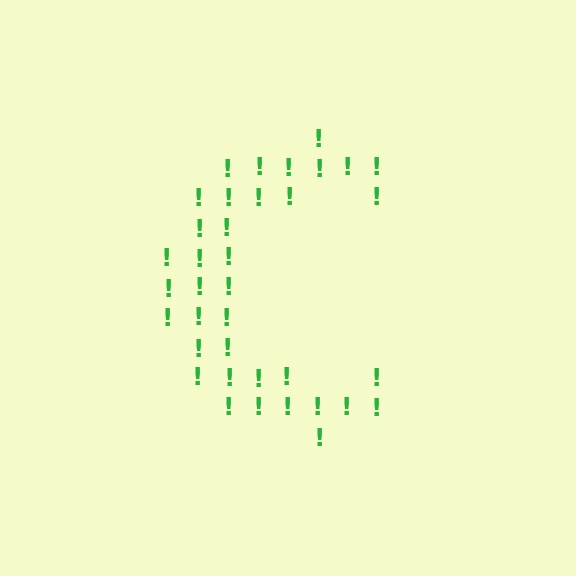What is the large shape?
The large shape is the letter C.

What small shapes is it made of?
It is made of small exclamation marks.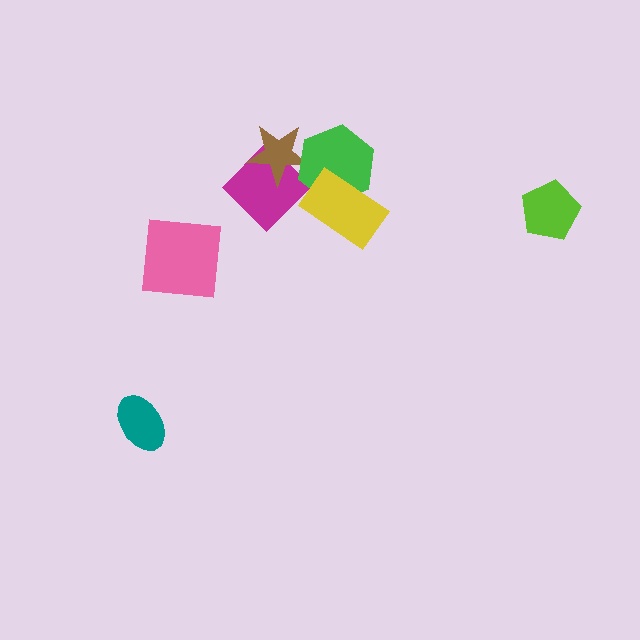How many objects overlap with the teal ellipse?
0 objects overlap with the teal ellipse.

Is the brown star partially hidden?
Yes, it is partially covered by another shape.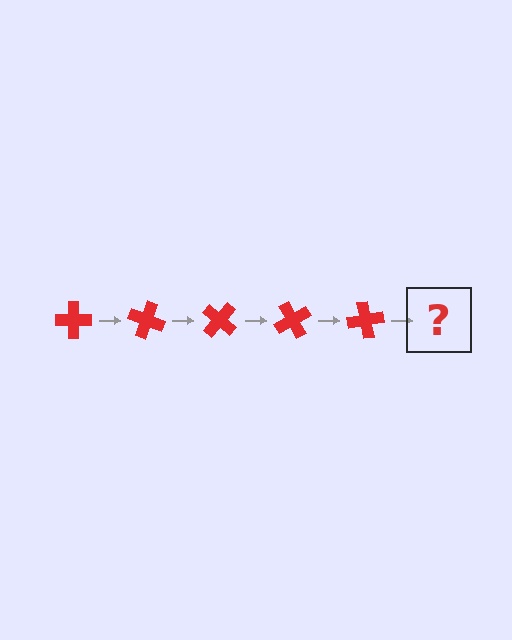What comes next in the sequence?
The next element should be a red cross rotated 100 degrees.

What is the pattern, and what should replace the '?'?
The pattern is that the cross rotates 20 degrees each step. The '?' should be a red cross rotated 100 degrees.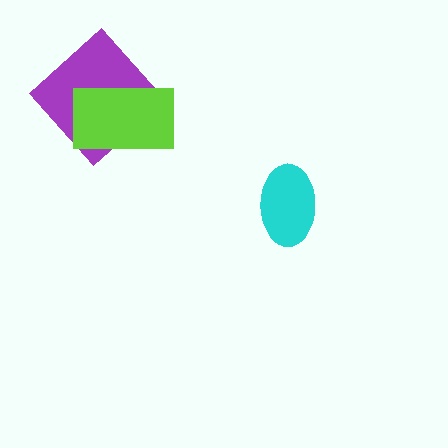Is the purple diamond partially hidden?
Yes, it is partially covered by another shape.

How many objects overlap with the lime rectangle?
1 object overlaps with the lime rectangle.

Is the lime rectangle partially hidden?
No, no other shape covers it.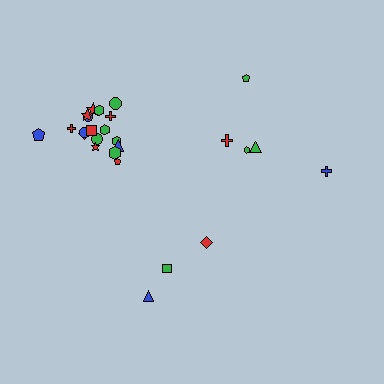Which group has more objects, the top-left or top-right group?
The top-left group.